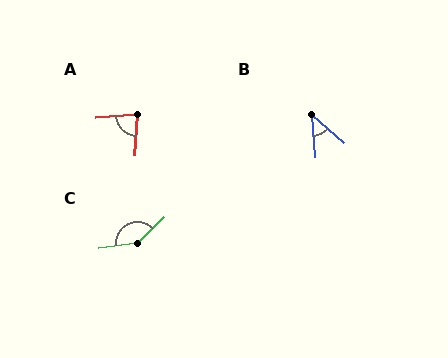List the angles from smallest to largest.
B (45°), A (83°), C (143°).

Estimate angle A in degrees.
Approximately 83 degrees.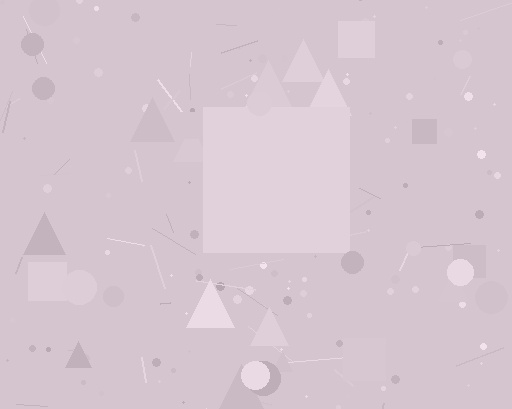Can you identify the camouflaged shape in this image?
The camouflaged shape is a square.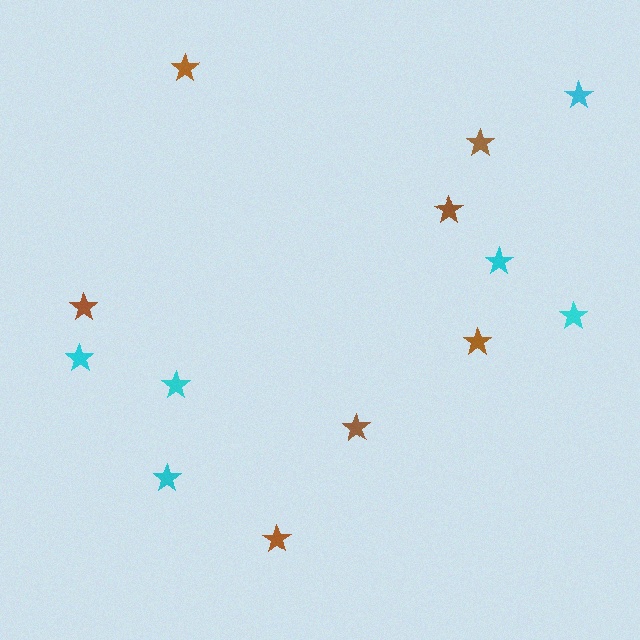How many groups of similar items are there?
There are 2 groups: one group of cyan stars (6) and one group of brown stars (7).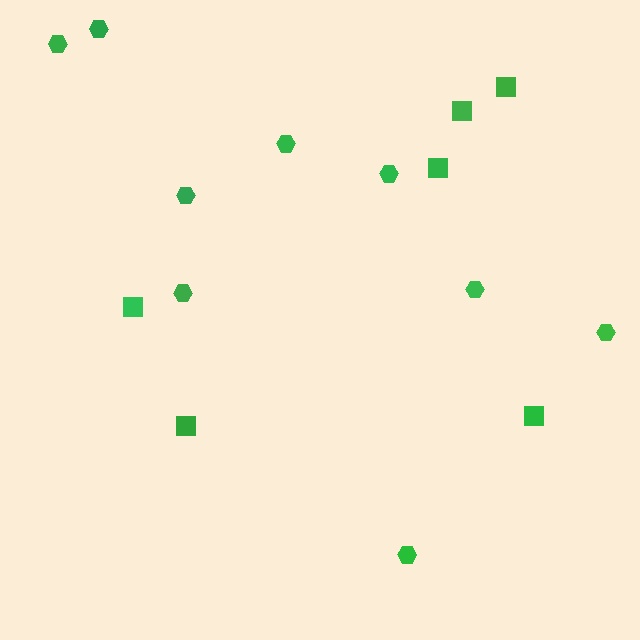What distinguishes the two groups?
There are 2 groups: one group of squares (6) and one group of hexagons (9).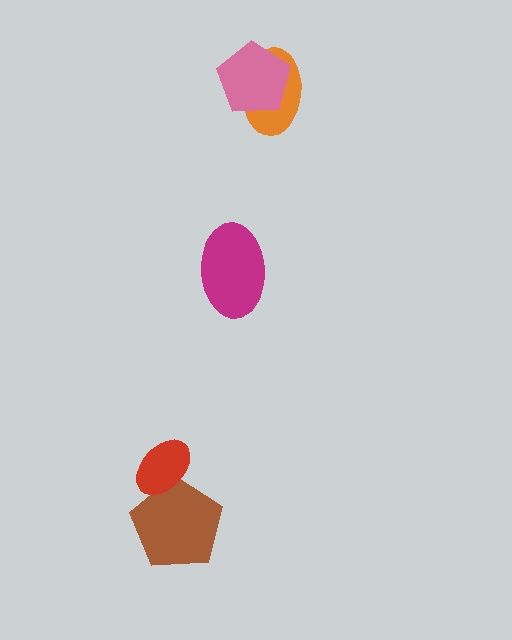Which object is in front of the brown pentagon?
The red ellipse is in front of the brown pentagon.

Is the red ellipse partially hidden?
No, no other shape covers it.